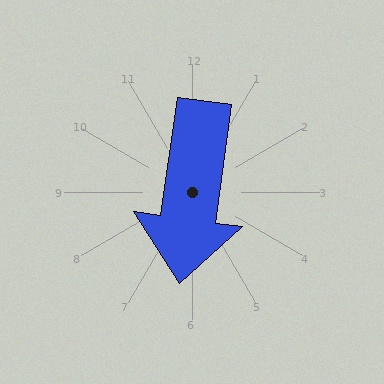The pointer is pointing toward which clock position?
Roughly 6 o'clock.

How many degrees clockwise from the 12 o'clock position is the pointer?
Approximately 188 degrees.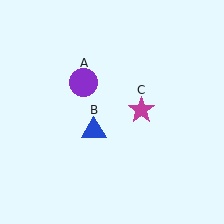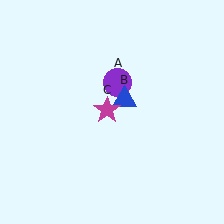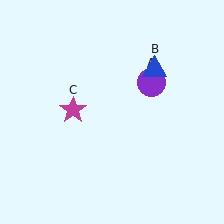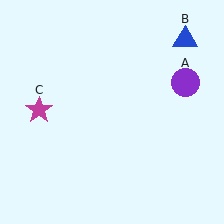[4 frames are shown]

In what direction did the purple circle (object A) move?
The purple circle (object A) moved right.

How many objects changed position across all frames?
3 objects changed position: purple circle (object A), blue triangle (object B), magenta star (object C).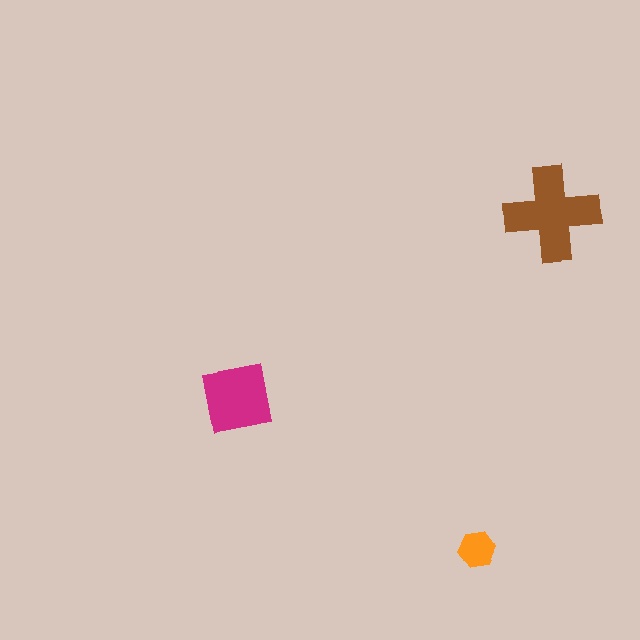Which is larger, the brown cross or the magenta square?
The brown cross.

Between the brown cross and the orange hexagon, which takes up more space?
The brown cross.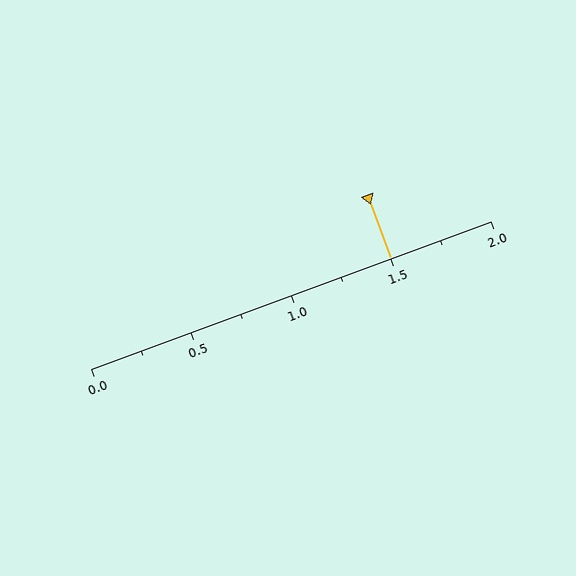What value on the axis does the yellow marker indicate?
The marker indicates approximately 1.5.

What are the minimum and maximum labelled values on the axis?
The axis runs from 0.0 to 2.0.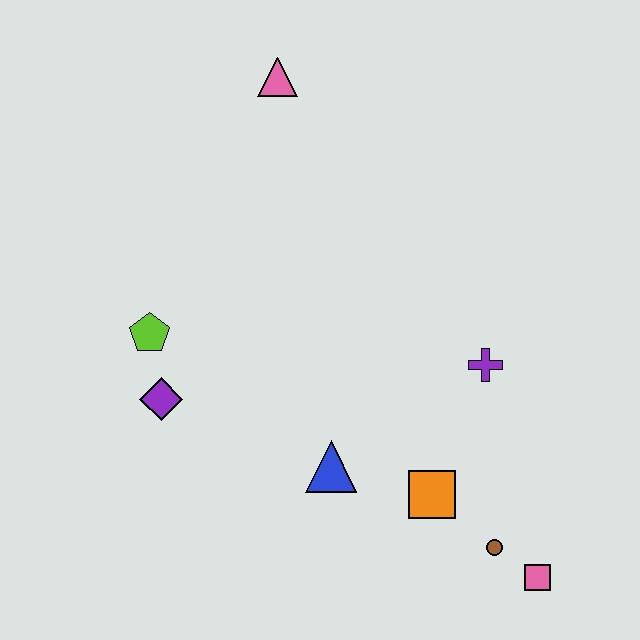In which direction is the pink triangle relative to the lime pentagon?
The pink triangle is above the lime pentagon.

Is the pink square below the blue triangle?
Yes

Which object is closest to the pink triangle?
The lime pentagon is closest to the pink triangle.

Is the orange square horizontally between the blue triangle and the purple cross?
Yes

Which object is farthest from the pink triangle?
The pink square is farthest from the pink triangle.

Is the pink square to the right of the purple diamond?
Yes